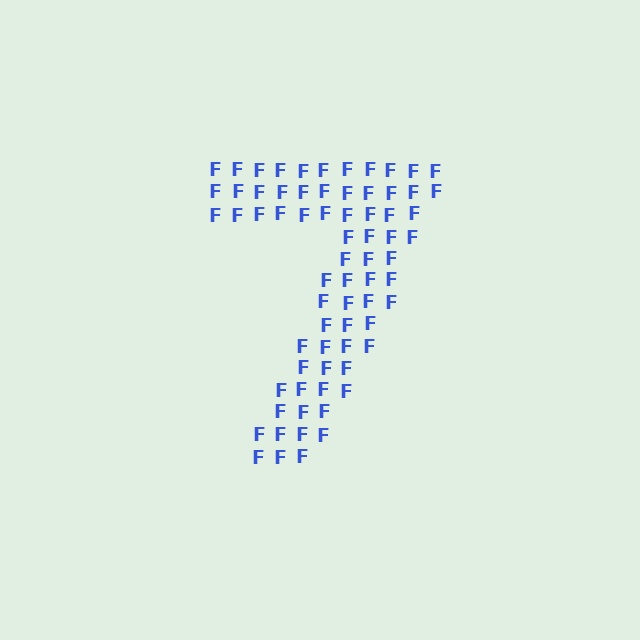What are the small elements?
The small elements are letter F's.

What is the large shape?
The large shape is the digit 7.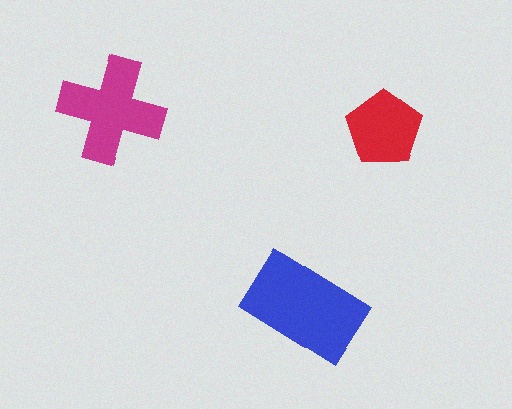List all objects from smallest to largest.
The red pentagon, the magenta cross, the blue rectangle.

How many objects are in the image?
There are 3 objects in the image.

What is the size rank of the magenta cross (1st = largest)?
2nd.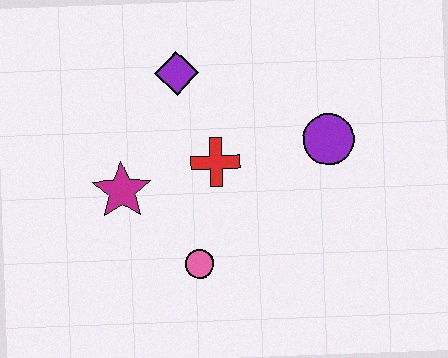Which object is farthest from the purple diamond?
The pink circle is farthest from the purple diamond.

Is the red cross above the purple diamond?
No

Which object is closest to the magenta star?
The red cross is closest to the magenta star.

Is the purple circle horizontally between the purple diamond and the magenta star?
No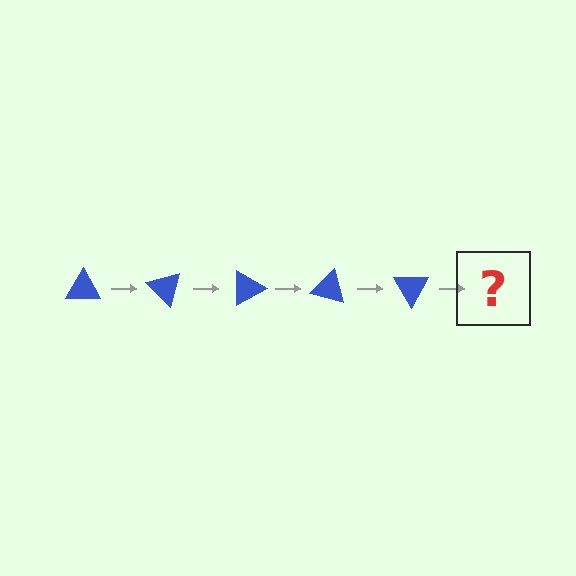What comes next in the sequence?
The next element should be a blue triangle rotated 225 degrees.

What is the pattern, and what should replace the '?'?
The pattern is that the triangle rotates 45 degrees each step. The '?' should be a blue triangle rotated 225 degrees.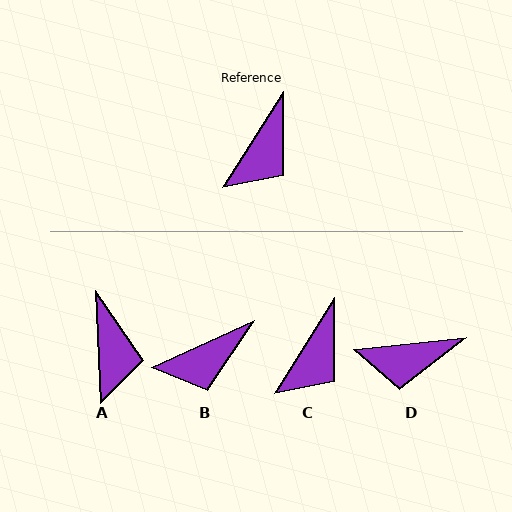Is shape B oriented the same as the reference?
No, it is off by about 34 degrees.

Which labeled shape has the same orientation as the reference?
C.